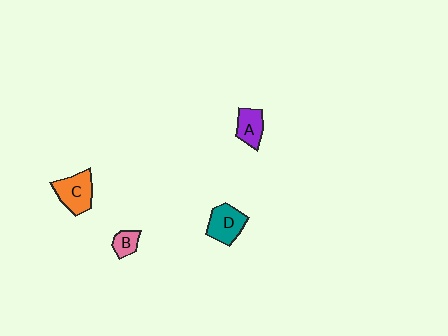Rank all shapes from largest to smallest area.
From largest to smallest: C (orange), D (teal), A (purple), B (pink).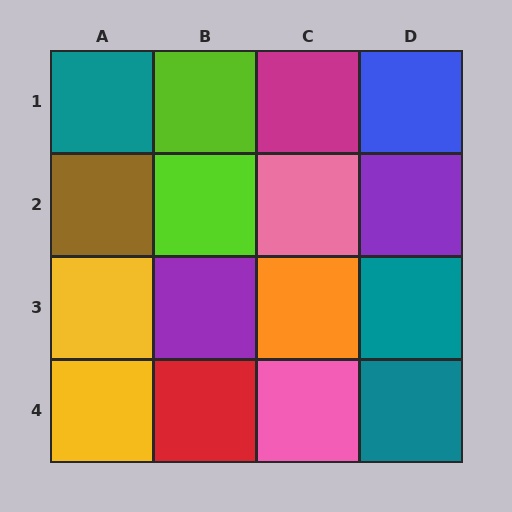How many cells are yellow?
2 cells are yellow.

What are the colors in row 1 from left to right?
Teal, lime, magenta, blue.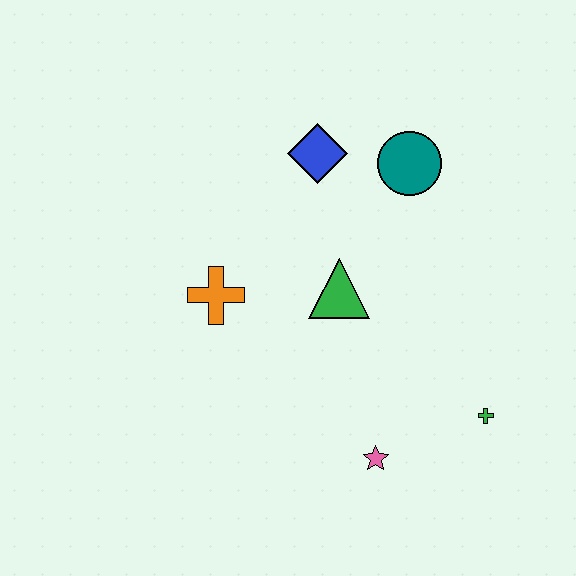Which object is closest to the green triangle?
The orange cross is closest to the green triangle.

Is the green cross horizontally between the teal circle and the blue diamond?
No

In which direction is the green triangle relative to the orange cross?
The green triangle is to the right of the orange cross.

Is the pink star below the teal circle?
Yes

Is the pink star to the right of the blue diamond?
Yes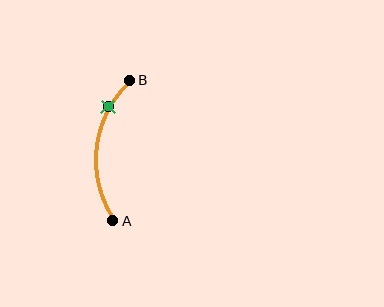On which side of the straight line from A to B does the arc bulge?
The arc bulges to the left of the straight line connecting A and B.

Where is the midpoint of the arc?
The arc midpoint is the point on the curve farthest from the straight line joining A and B. It sits to the left of that line.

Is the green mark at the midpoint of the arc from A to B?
No. The green mark lies on the arc but is closer to endpoint B. The arc midpoint would be at the point on the curve equidistant along the arc from both A and B.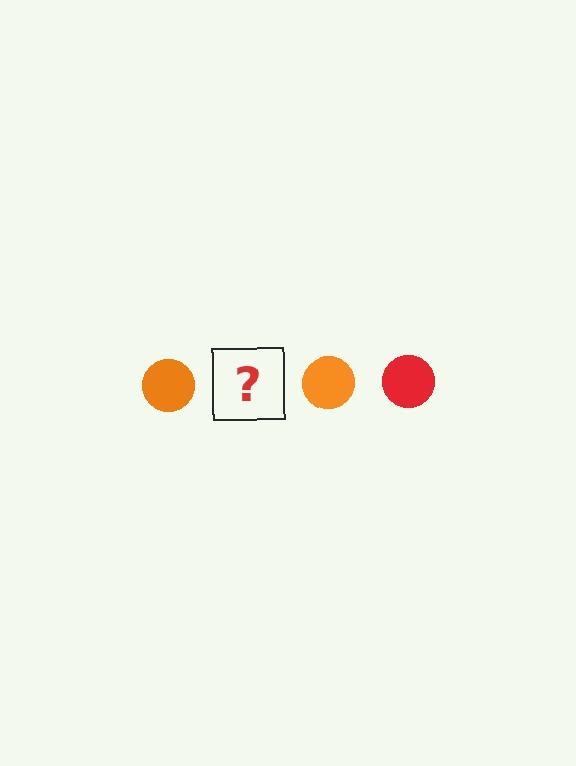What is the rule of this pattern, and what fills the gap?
The rule is that the pattern cycles through orange, red circles. The gap should be filled with a red circle.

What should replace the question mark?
The question mark should be replaced with a red circle.